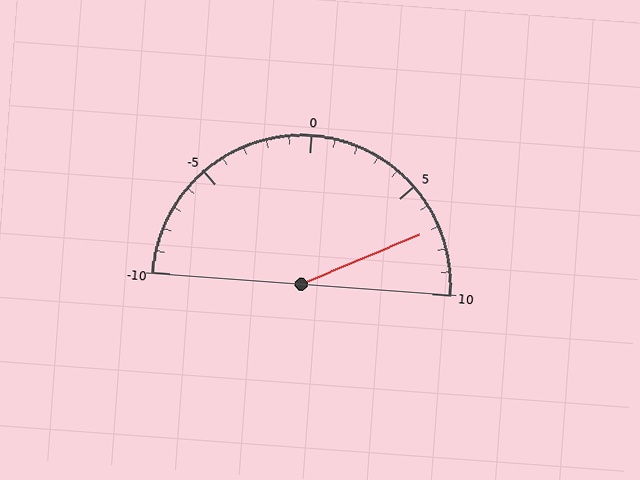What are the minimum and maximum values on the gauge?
The gauge ranges from -10 to 10.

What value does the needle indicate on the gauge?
The needle indicates approximately 7.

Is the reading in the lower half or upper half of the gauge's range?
The reading is in the upper half of the range (-10 to 10).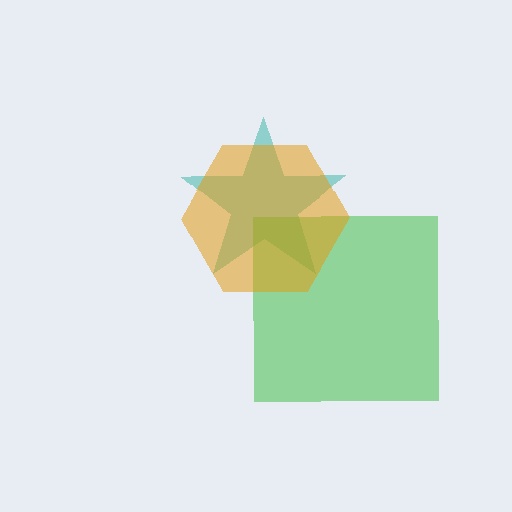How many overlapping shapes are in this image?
There are 3 overlapping shapes in the image.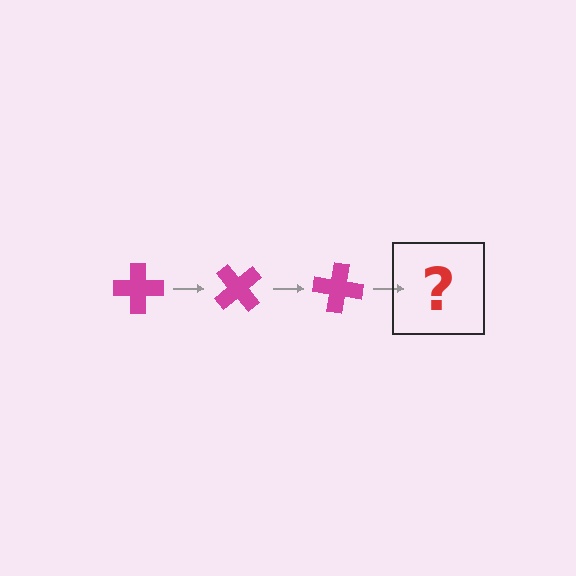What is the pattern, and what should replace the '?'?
The pattern is that the cross rotates 50 degrees each step. The '?' should be a magenta cross rotated 150 degrees.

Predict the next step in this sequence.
The next step is a magenta cross rotated 150 degrees.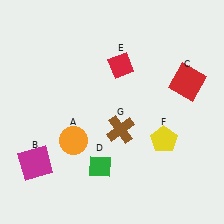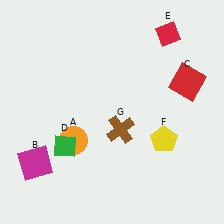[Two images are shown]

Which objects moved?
The objects that moved are: the green diamond (D), the red diamond (E).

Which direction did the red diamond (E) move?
The red diamond (E) moved right.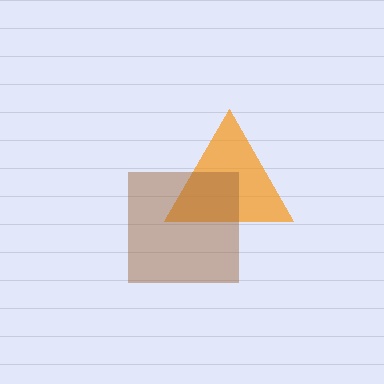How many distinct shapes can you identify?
There are 2 distinct shapes: an orange triangle, a brown square.